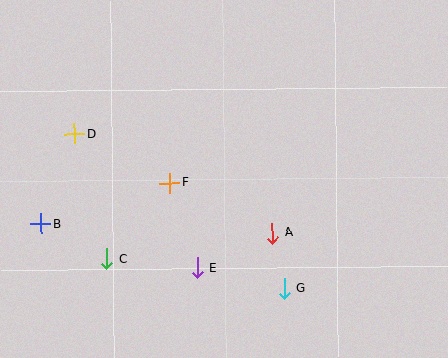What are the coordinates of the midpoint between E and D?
The midpoint between E and D is at (136, 201).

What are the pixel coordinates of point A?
Point A is at (272, 233).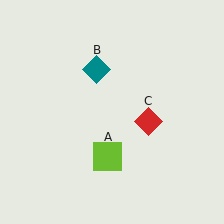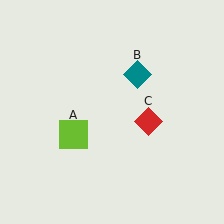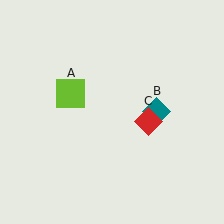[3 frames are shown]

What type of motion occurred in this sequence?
The lime square (object A), teal diamond (object B) rotated clockwise around the center of the scene.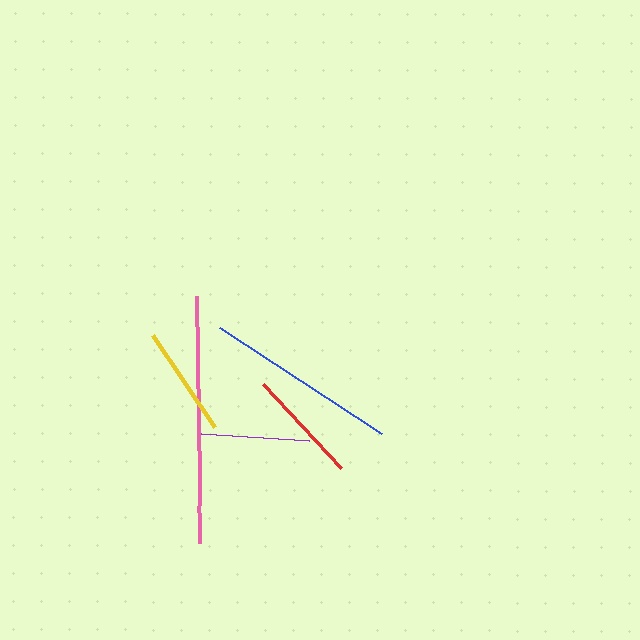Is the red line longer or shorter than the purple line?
The red line is longer than the purple line.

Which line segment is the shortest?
The purple line is the shortest at approximately 108 pixels.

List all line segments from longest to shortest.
From longest to shortest: pink, blue, red, yellow, purple.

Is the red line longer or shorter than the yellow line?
The red line is longer than the yellow line.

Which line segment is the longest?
The pink line is the longest at approximately 247 pixels.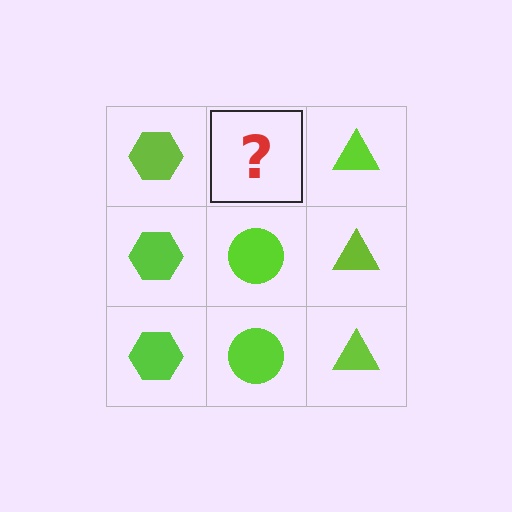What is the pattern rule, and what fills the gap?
The rule is that each column has a consistent shape. The gap should be filled with a lime circle.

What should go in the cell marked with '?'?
The missing cell should contain a lime circle.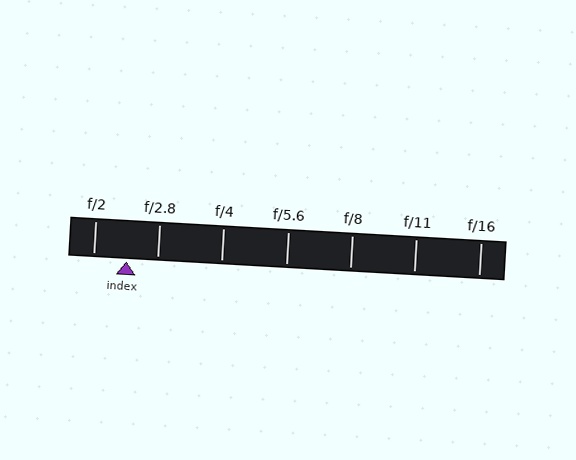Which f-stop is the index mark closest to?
The index mark is closest to f/2.8.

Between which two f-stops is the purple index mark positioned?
The index mark is between f/2 and f/2.8.